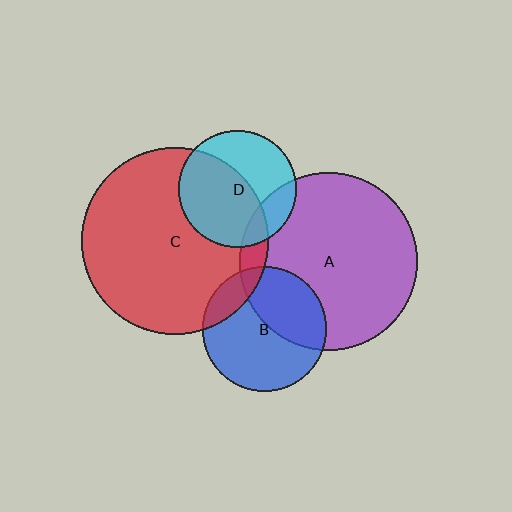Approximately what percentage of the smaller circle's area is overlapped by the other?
Approximately 15%.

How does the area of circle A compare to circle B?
Approximately 2.1 times.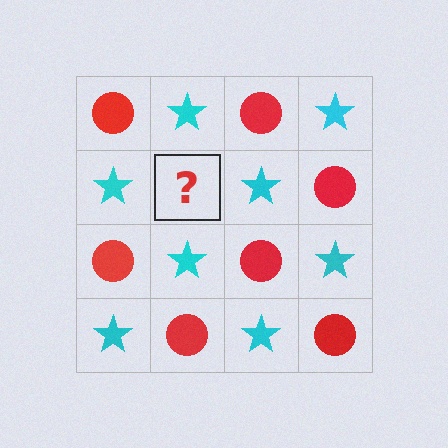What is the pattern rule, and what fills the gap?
The rule is that it alternates red circle and cyan star in a checkerboard pattern. The gap should be filled with a red circle.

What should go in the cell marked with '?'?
The missing cell should contain a red circle.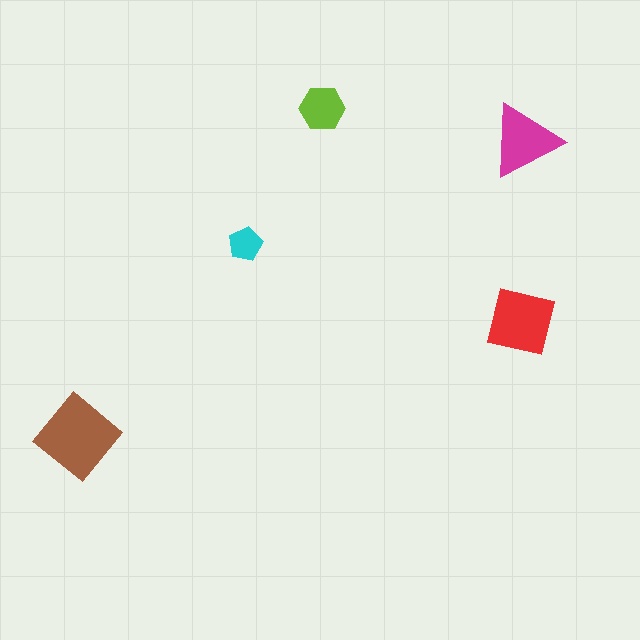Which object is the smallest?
The cyan pentagon.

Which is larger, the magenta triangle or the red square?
The red square.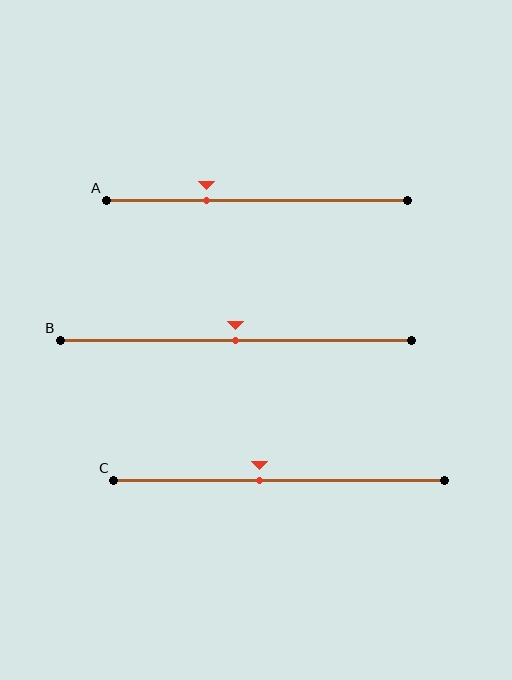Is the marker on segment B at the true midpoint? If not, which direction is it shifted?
Yes, the marker on segment B is at the true midpoint.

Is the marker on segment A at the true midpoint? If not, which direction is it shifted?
No, the marker on segment A is shifted to the left by about 17% of the segment length.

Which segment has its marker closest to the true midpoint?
Segment B has its marker closest to the true midpoint.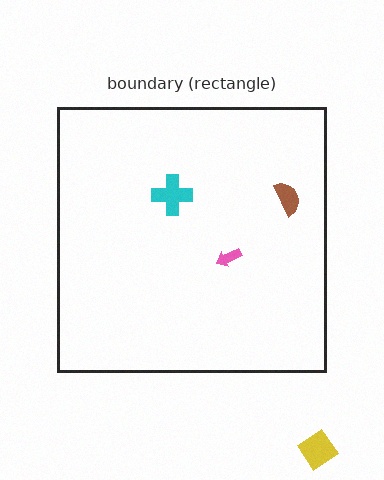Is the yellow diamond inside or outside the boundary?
Outside.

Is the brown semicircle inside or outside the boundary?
Inside.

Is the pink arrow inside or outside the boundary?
Inside.